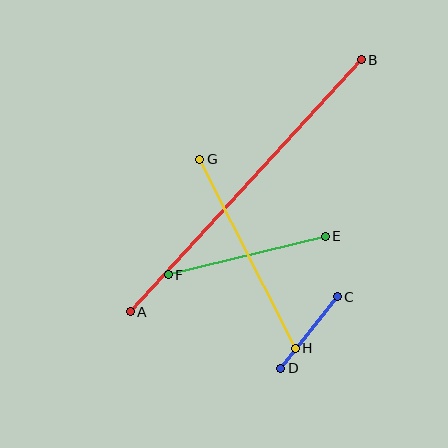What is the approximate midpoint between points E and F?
The midpoint is at approximately (247, 255) pixels.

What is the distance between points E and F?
The distance is approximately 162 pixels.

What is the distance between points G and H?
The distance is approximately 212 pixels.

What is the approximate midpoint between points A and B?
The midpoint is at approximately (246, 186) pixels.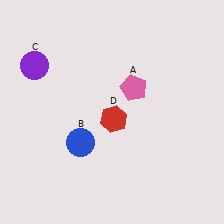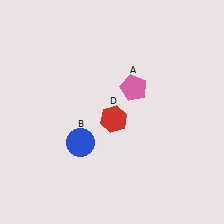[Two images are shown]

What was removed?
The purple circle (C) was removed in Image 2.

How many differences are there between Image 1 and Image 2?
There is 1 difference between the two images.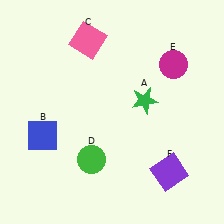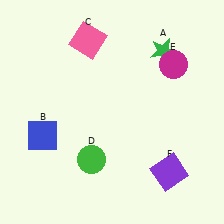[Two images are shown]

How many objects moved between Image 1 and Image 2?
1 object moved between the two images.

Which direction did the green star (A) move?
The green star (A) moved up.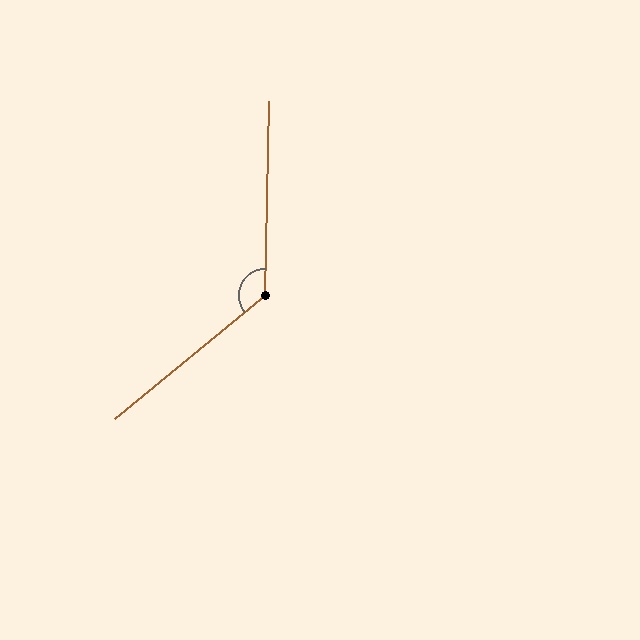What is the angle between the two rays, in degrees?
Approximately 131 degrees.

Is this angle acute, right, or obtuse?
It is obtuse.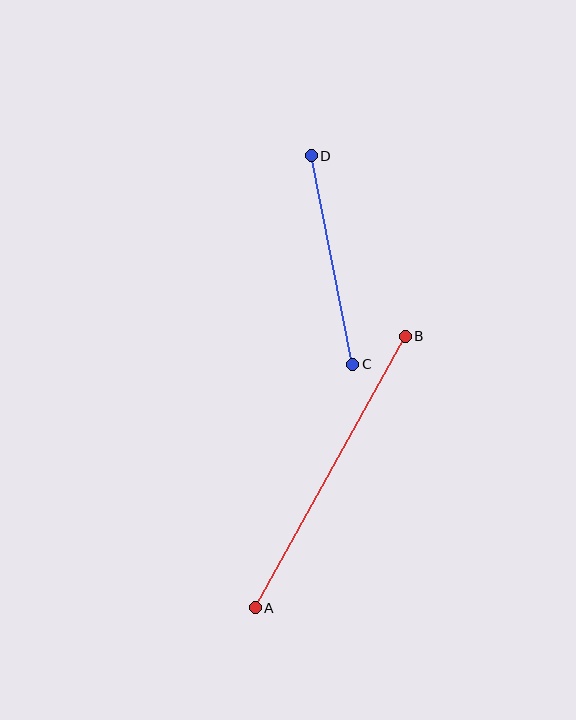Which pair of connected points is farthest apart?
Points A and B are farthest apart.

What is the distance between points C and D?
The distance is approximately 213 pixels.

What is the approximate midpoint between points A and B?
The midpoint is at approximately (330, 472) pixels.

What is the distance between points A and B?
The distance is approximately 310 pixels.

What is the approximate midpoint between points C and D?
The midpoint is at approximately (332, 260) pixels.